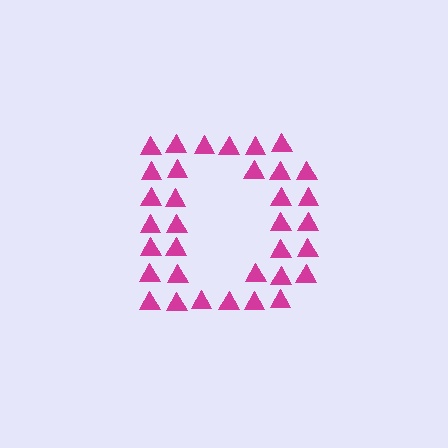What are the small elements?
The small elements are triangles.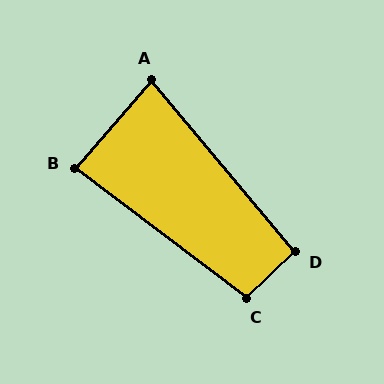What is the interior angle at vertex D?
Approximately 94 degrees (approximately right).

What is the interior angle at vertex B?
Approximately 86 degrees (approximately right).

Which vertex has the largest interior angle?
C, at approximately 99 degrees.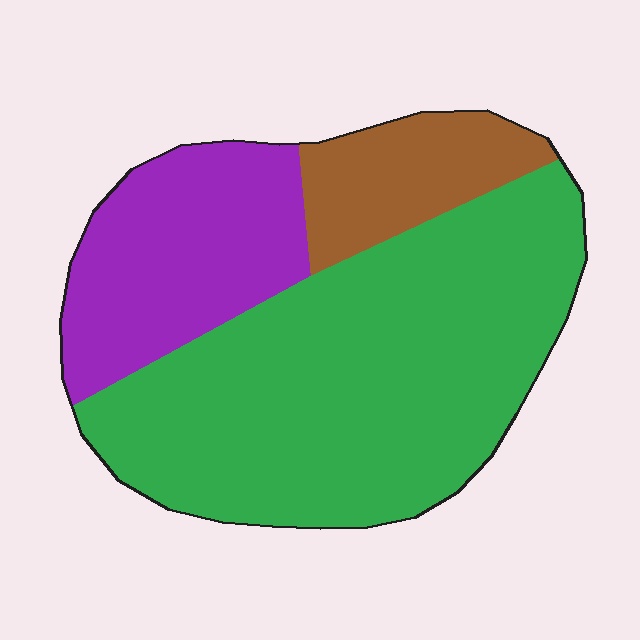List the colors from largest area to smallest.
From largest to smallest: green, purple, brown.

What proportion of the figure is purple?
Purple covers roughly 25% of the figure.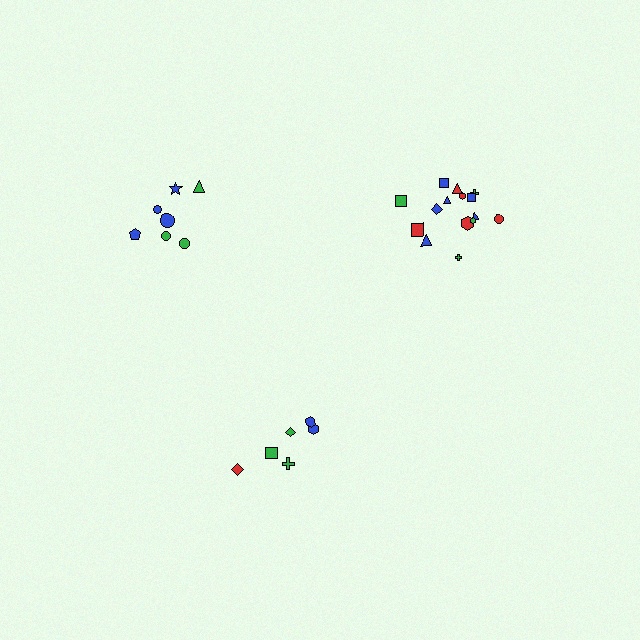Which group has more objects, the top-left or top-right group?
The top-right group.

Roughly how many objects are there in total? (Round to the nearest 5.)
Roughly 30 objects in total.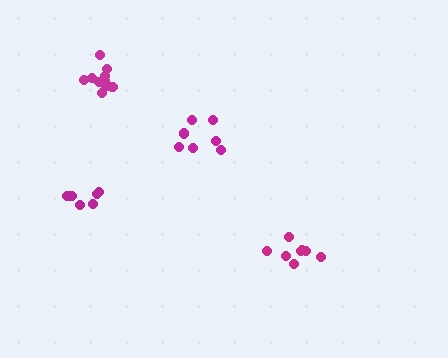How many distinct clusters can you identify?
There are 4 distinct clusters.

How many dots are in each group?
Group 1: 6 dots, Group 2: 10 dots, Group 3: 7 dots, Group 4: 8 dots (31 total).